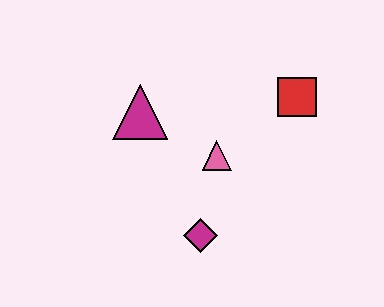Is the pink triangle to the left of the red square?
Yes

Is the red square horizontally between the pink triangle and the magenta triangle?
No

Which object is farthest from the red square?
The magenta diamond is farthest from the red square.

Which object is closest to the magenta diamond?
The pink triangle is closest to the magenta diamond.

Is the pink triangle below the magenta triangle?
Yes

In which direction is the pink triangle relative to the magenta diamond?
The pink triangle is above the magenta diamond.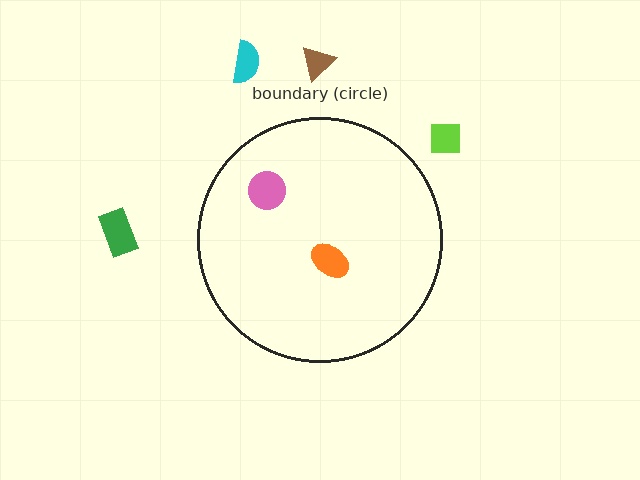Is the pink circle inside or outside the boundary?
Inside.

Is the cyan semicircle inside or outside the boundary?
Outside.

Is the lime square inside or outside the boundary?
Outside.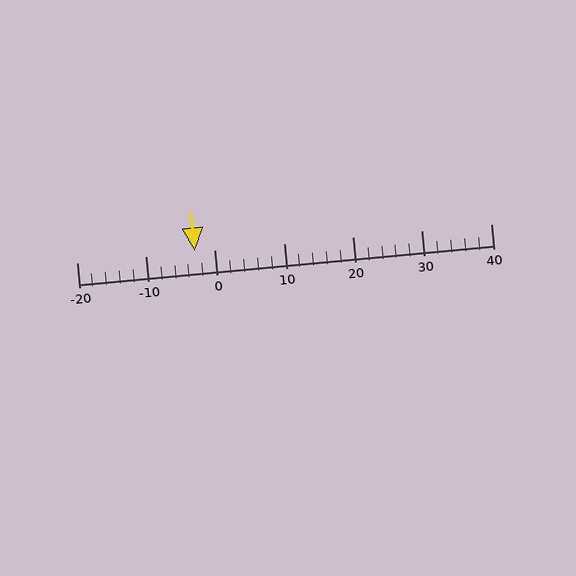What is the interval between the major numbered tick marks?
The major tick marks are spaced 10 units apart.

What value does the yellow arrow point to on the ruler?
The yellow arrow points to approximately -3.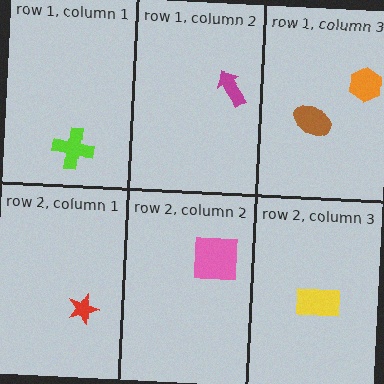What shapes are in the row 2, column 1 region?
The red star.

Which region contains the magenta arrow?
The row 1, column 2 region.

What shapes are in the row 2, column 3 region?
The yellow rectangle.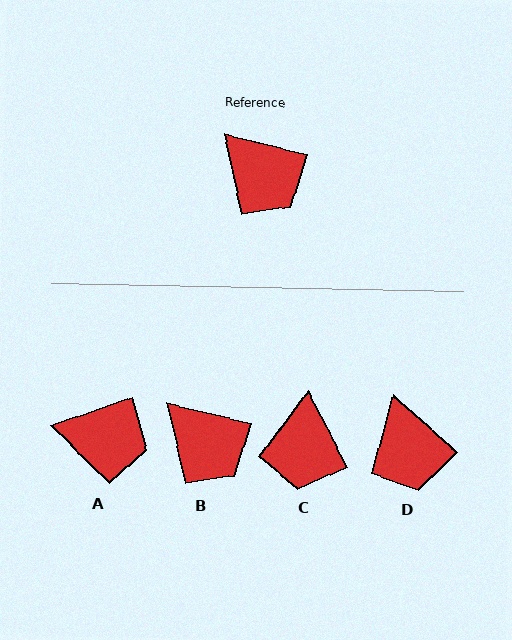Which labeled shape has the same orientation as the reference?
B.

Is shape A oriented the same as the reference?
No, it is off by about 33 degrees.